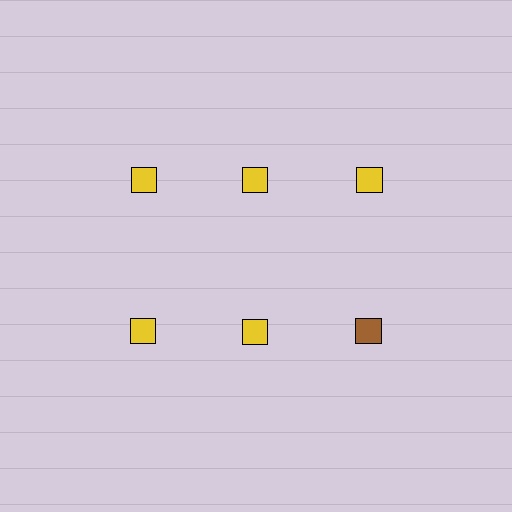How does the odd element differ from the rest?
It has a different color: brown instead of yellow.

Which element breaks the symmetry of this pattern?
The brown square in the second row, center column breaks the symmetry. All other shapes are yellow squares.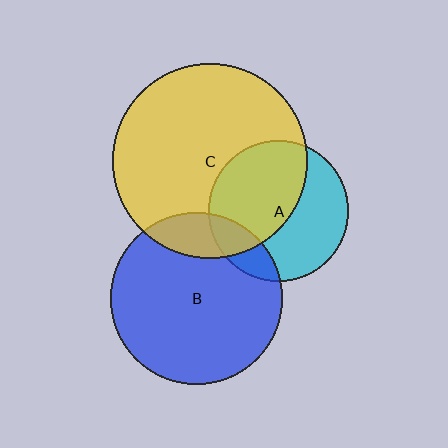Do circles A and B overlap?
Yes.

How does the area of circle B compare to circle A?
Approximately 1.5 times.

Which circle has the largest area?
Circle C (yellow).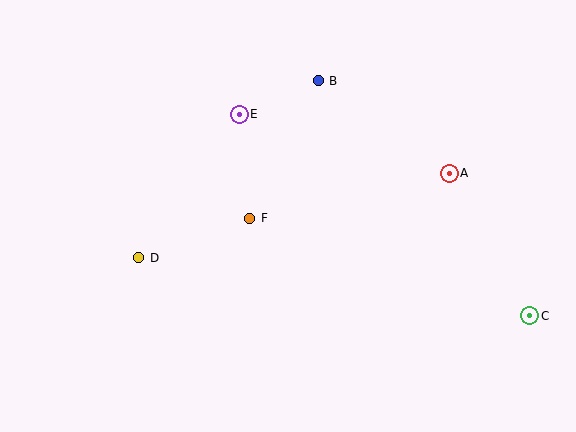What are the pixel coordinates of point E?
Point E is at (239, 114).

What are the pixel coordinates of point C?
Point C is at (530, 316).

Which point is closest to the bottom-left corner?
Point D is closest to the bottom-left corner.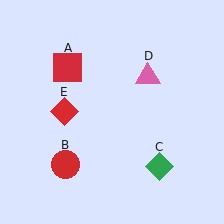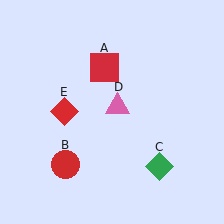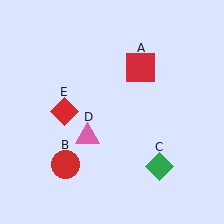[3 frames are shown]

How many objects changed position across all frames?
2 objects changed position: red square (object A), pink triangle (object D).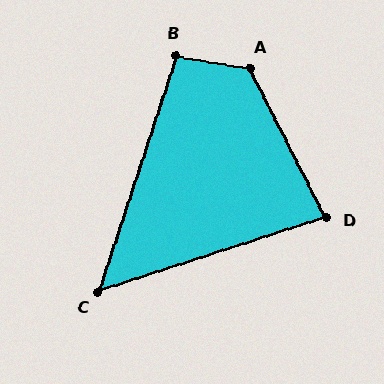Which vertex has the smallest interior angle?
C, at approximately 54 degrees.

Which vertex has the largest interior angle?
A, at approximately 126 degrees.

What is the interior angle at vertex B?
Approximately 99 degrees (obtuse).